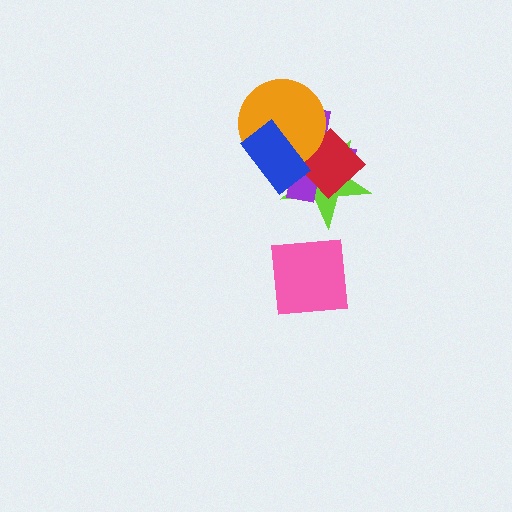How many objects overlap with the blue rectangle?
3 objects overlap with the blue rectangle.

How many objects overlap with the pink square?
0 objects overlap with the pink square.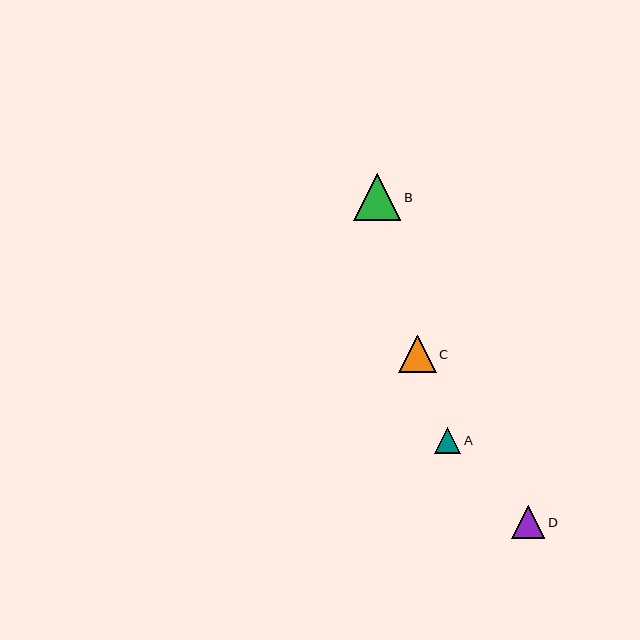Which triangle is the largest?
Triangle B is the largest with a size of approximately 47 pixels.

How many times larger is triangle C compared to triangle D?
Triangle C is approximately 1.1 times the size of triangle D.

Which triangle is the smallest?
Triangle A is the smallest with a size of approximately 27 pixels.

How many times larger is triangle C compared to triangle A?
Triangle C is approximately 1.4 times the size of triangle A.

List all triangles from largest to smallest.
From largest to smallest: B, C, D, A.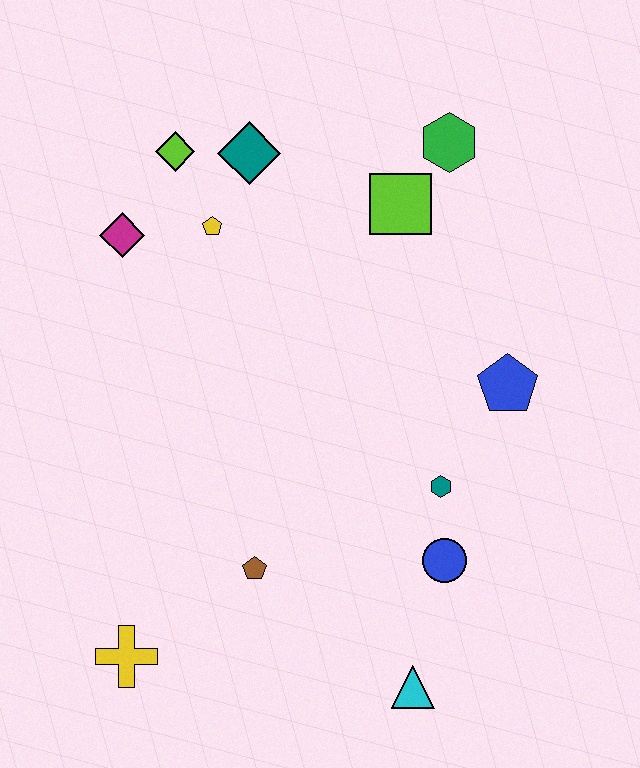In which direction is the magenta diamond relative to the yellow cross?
The magenta diamond is above the yellow cross.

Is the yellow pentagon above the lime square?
No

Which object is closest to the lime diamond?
The teal diamond is closest to the lime diamond.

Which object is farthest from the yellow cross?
The green hexagon is farthest from the yellow cross.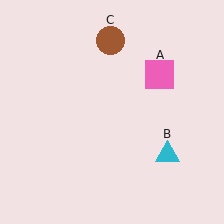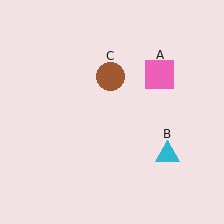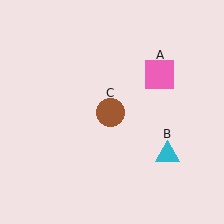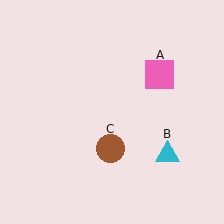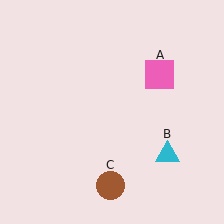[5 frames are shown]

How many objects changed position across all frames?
1 object changed position: brown circle (object C).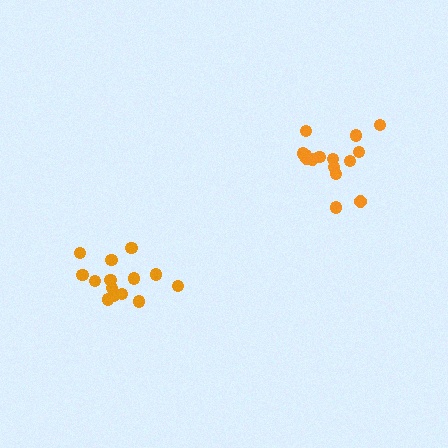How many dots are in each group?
Group 1: 14 dots, Group 2: 15 dots (29 total).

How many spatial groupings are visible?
There are 2 spatial groupings.